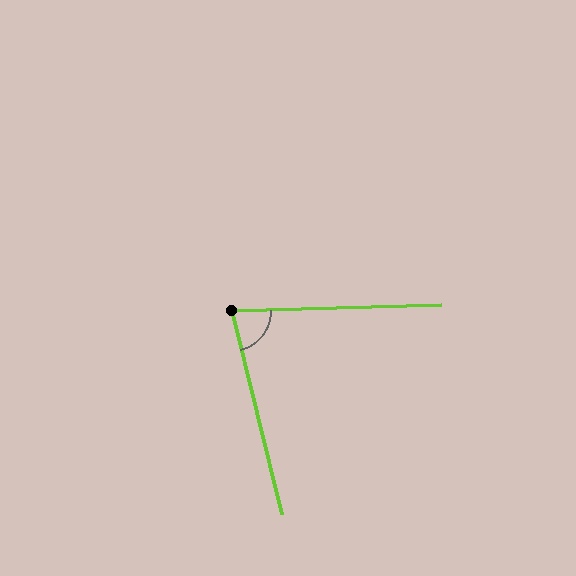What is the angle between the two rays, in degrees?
Approximately 78 degrees.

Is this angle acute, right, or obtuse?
It is acute.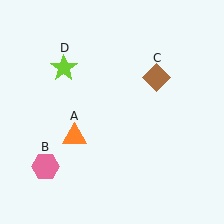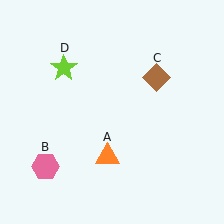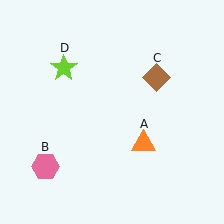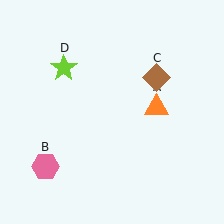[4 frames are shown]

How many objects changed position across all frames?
1 object changed position: orange triangle (object A).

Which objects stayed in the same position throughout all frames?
Pink hexagon (object B) and brown diamond (object C) and lime star (object D) remained stationary.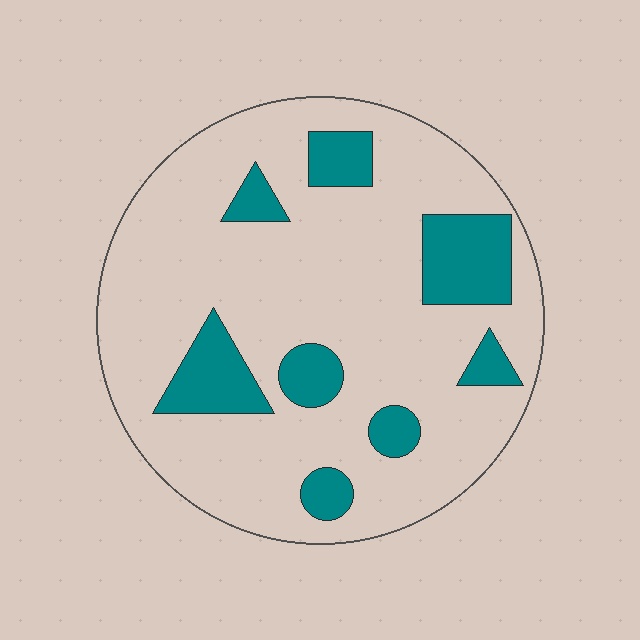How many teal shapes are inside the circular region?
8.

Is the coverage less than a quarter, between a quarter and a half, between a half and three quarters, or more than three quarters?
Less than a quarter.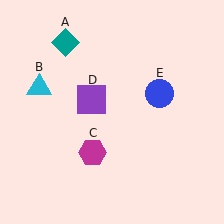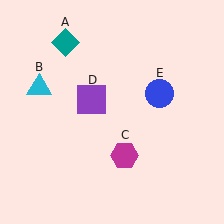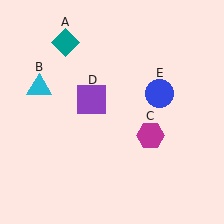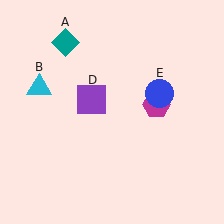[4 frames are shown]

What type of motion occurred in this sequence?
The magenta hexagon (object C) rotated counterclockwise around the center of the scene.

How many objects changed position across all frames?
1 object changed position: magenta hexagon (object C).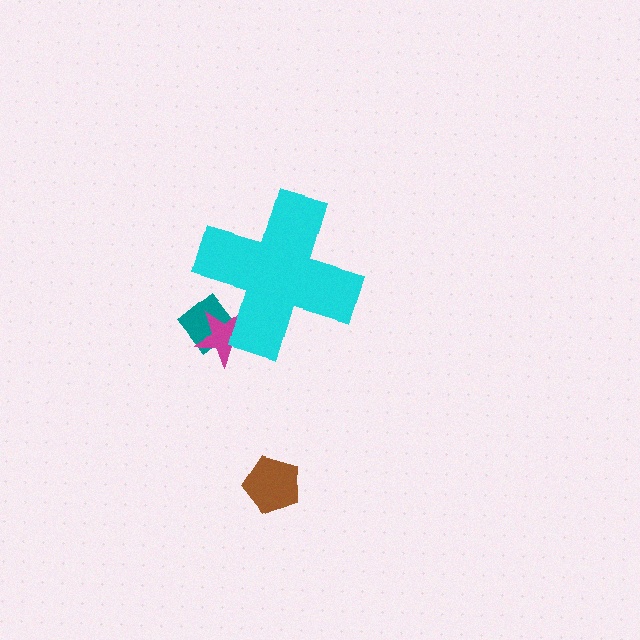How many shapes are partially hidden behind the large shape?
2 shapes are partially hidden.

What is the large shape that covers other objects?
A cyan cross.